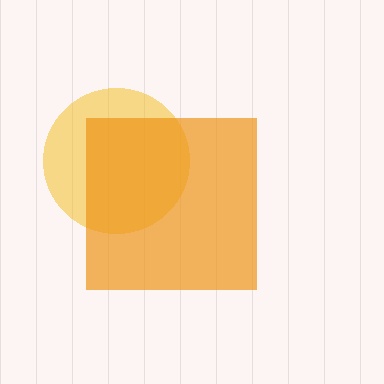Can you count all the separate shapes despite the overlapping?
Yes, there are 2 separate shapes.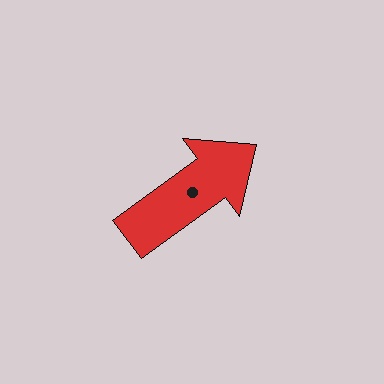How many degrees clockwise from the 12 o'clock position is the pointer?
Approximately 54 degrees.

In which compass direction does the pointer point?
Northeast.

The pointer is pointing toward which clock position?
Roughly 2 o'clock.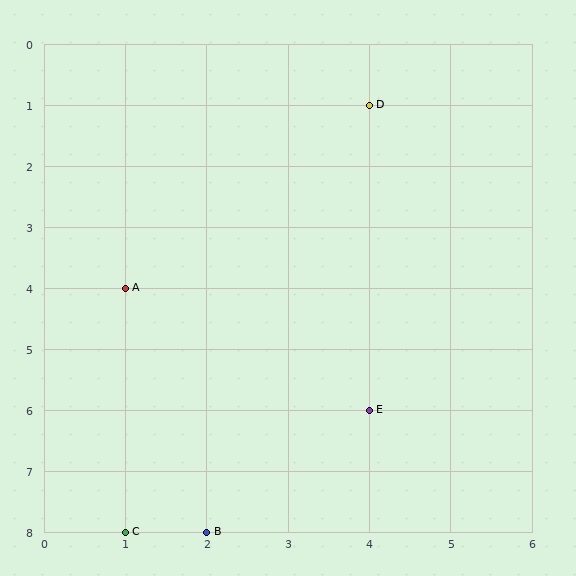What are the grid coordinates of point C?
Point C is at grid coordinates (1, 8).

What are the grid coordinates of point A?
Point A is at grid coordinates (1, 4).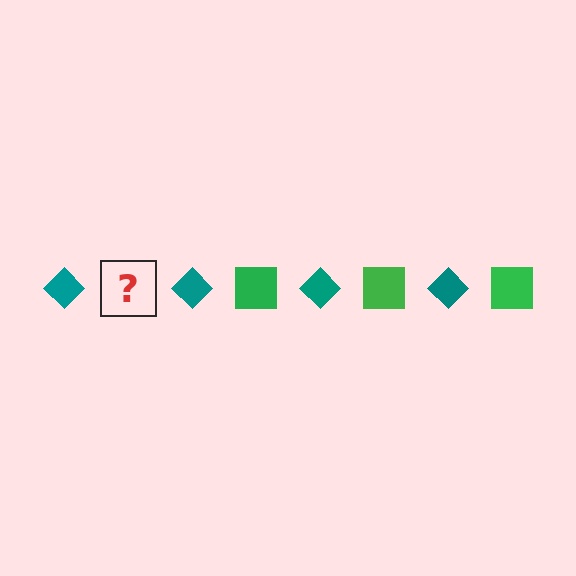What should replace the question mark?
The question mark should be replaced with a green square.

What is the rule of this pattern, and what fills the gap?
The rule is that the pattern alternates between teal diamond and green square. The gap should be filled with a green square.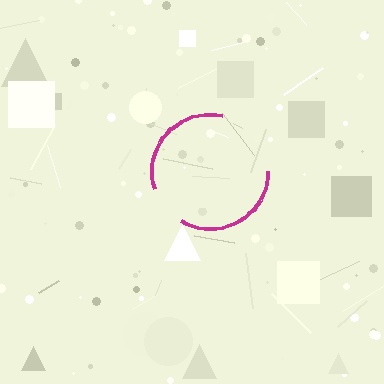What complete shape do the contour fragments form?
The contour fragments form a circle.